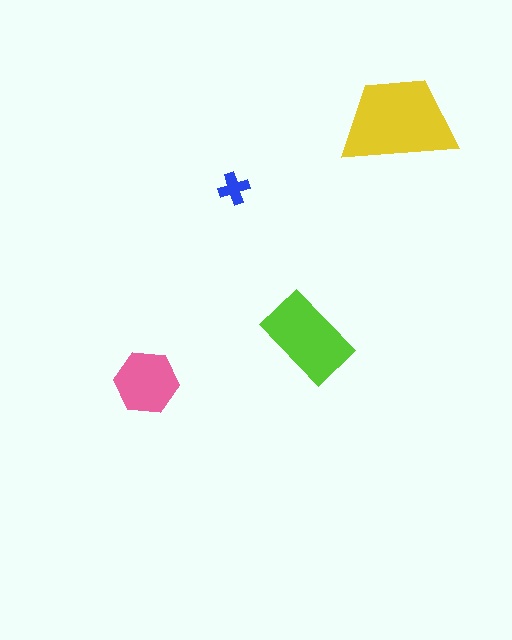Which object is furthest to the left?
The pink hexagon is leftmost.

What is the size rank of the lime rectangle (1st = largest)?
2nd.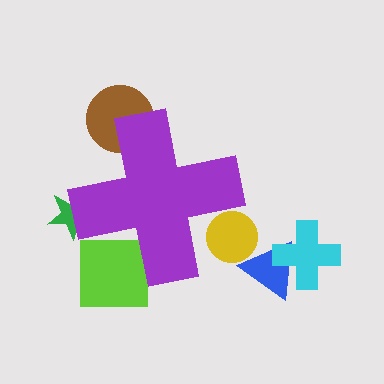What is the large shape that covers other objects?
A purple cross.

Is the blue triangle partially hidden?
No, the blue triangle is fully visible.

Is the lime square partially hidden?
Yes, the lime square is partially hidden behind the purple cross.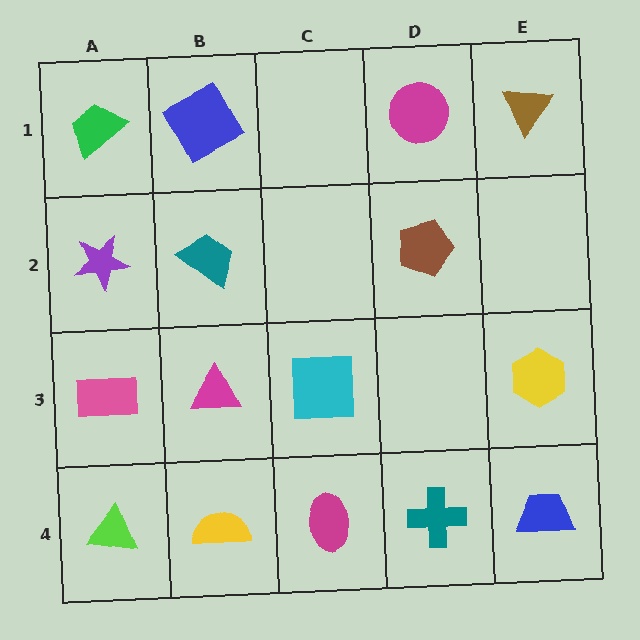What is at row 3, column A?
A pink rectangle.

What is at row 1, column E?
A brown triangle.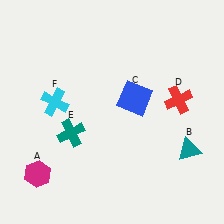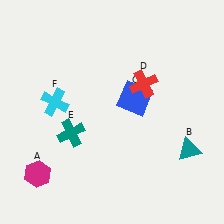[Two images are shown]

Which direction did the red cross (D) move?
The red cross (D) moved left.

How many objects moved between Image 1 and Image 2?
1 object moved between the two images.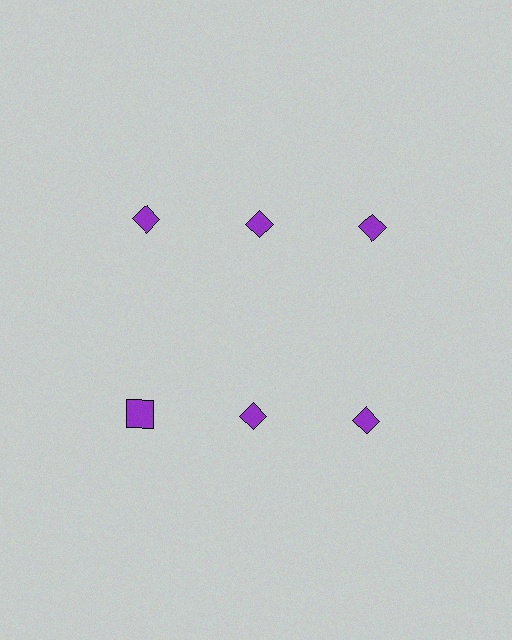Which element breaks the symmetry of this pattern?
The purple square in the second row, leftmost column breaks the symmetry. All other shapes are purple diamonds.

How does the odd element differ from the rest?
It has a different shape: square instead of diamond.